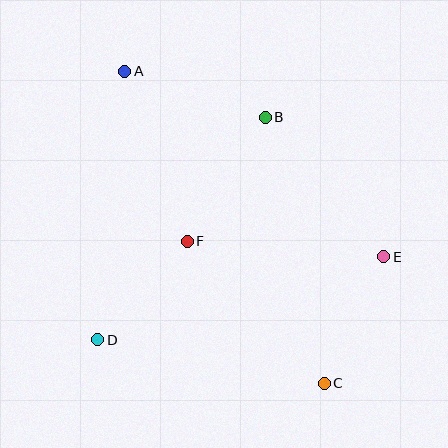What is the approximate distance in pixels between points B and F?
The distance between B and F is approximately 146 pixels.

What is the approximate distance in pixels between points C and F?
The distance between C and F is approximately 197 pixels.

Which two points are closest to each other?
Points D and F are closest to each other.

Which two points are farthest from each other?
Points A and C are farthest from each other.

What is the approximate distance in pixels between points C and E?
The distance between C and E is approximately 140 pixels.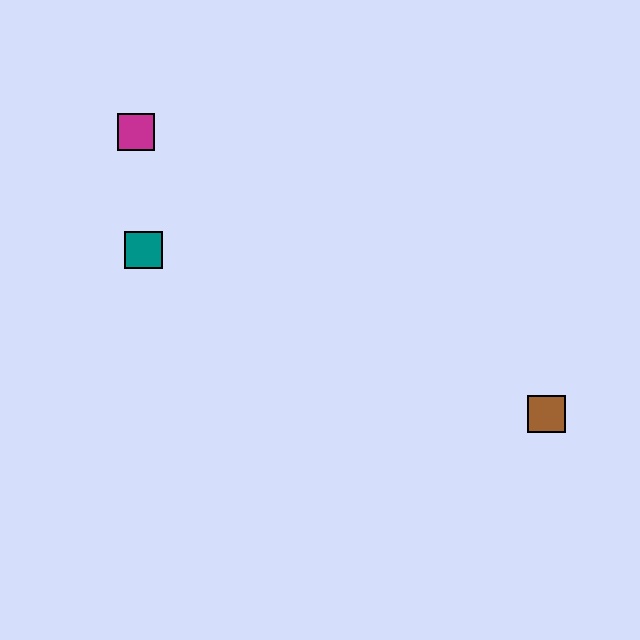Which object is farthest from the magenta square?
The brown square is farthest from the magenta square.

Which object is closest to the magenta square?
The teal square is closest to the magenta square.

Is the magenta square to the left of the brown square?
Yes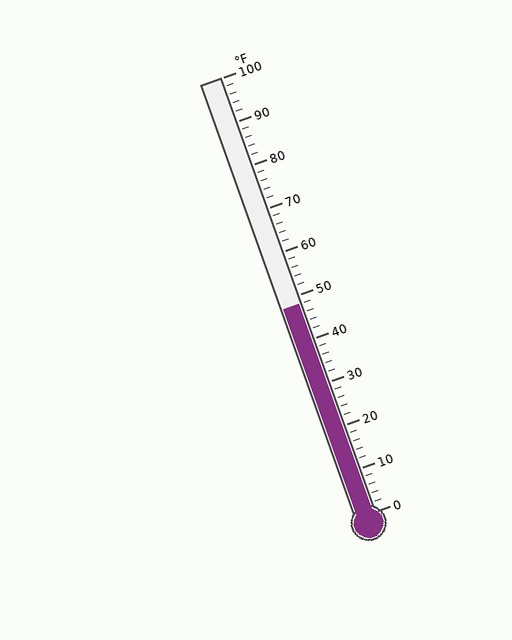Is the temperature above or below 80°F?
The temperature is below 80°F.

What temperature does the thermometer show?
The thermometer shows approximately 48°F.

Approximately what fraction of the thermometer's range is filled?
The thermometer is filled to approximately 50% of its range.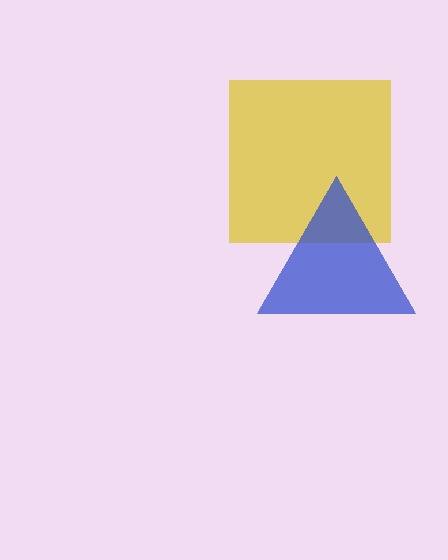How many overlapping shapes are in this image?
There are 2 overlapping shapes in the image.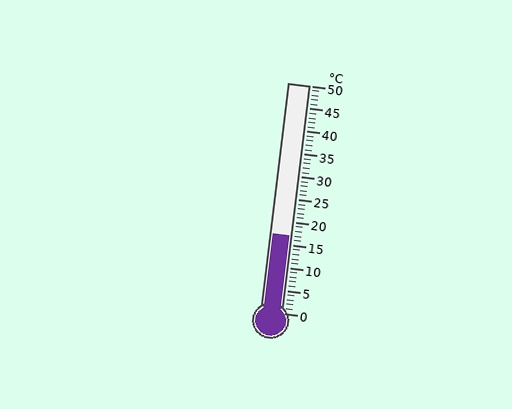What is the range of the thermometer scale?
The thermometer scale ranges from 0°C to 50°C.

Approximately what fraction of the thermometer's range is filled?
The thermometer is filled to approximately 35% of its range.